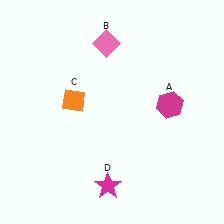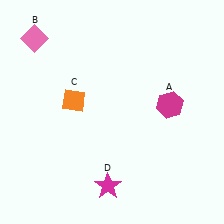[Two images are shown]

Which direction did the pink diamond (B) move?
The pink diamond (B) moved left.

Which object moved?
The pink diamond (B) moved left.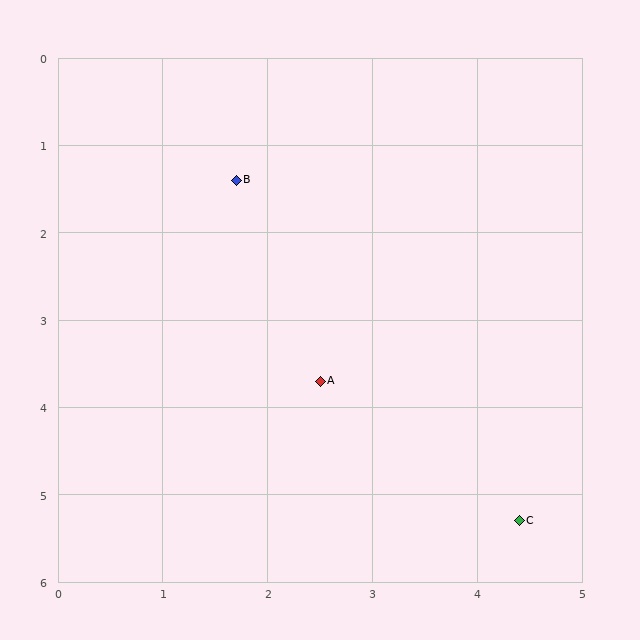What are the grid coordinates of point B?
Point B is at approximately (1.7, 1.4).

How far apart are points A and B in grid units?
Points A and B are about 2.4 grid units apart.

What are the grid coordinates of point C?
Point C is at approximately (4.4, 5.3).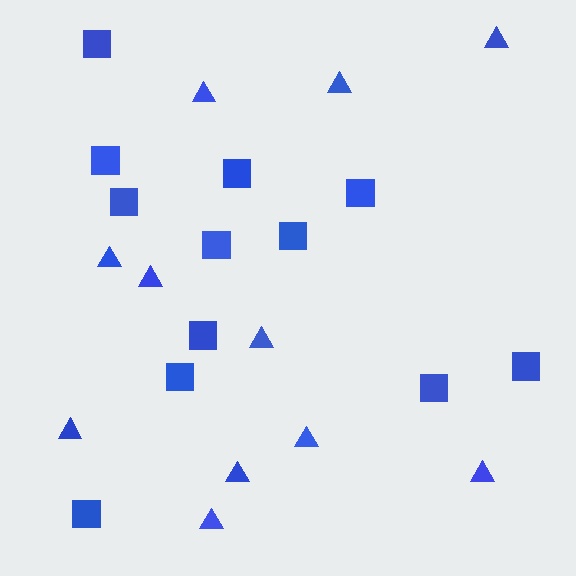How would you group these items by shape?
There are 2 groups: one group of squares (12) and one group of triangles (11).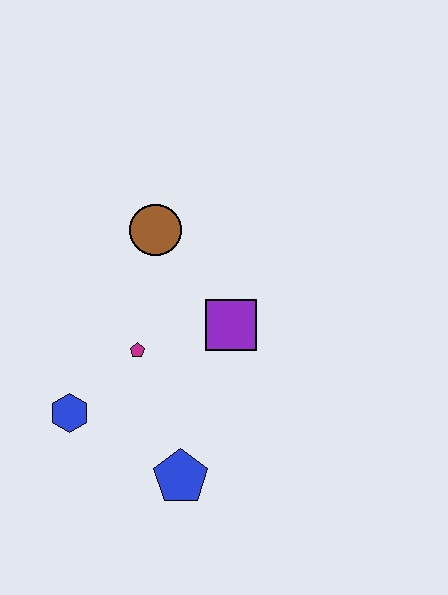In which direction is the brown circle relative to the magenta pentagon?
The brown circle is above the magenta pentagon.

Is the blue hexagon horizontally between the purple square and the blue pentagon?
No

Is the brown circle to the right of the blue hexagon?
Yes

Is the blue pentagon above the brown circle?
No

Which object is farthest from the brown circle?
The blue pentagon is farthest from the brown circle.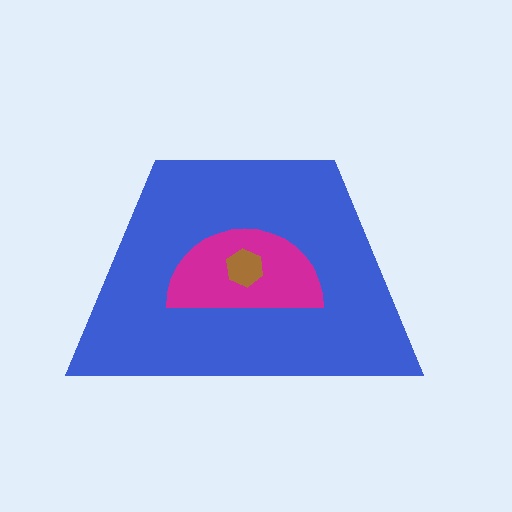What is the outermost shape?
The blue trapezoid.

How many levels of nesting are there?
3.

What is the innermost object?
The brown hexagon.